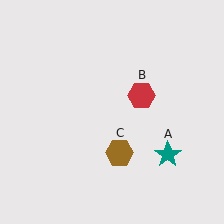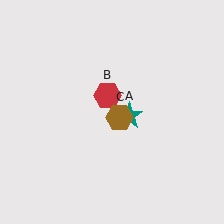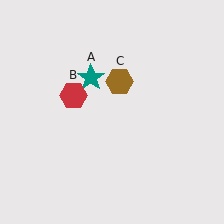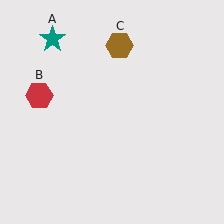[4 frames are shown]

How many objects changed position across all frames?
3 objects changed position: teal star (object A), red hexagon (object B), brown hexagon (object C).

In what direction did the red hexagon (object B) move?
The red hexagon (object B) moved left.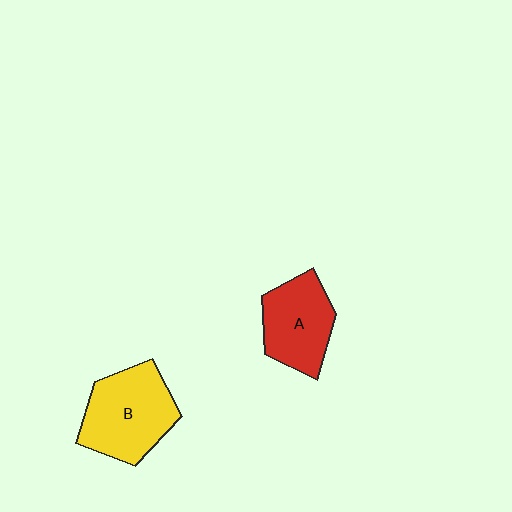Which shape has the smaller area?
Shape A (red).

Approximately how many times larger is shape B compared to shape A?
Approximately 1.2 times.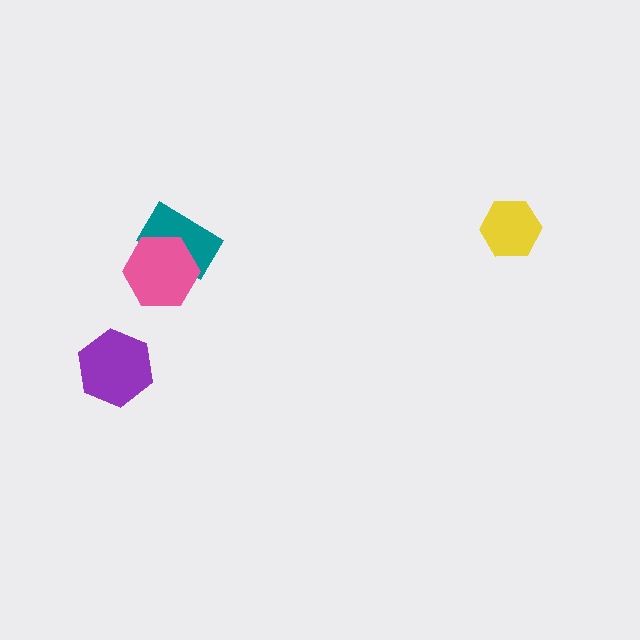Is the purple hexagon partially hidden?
No, no other shape covers it.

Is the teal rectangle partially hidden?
Yes, it is partially covered by another shape.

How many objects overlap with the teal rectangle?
1 object overlaps with the teal rectangle.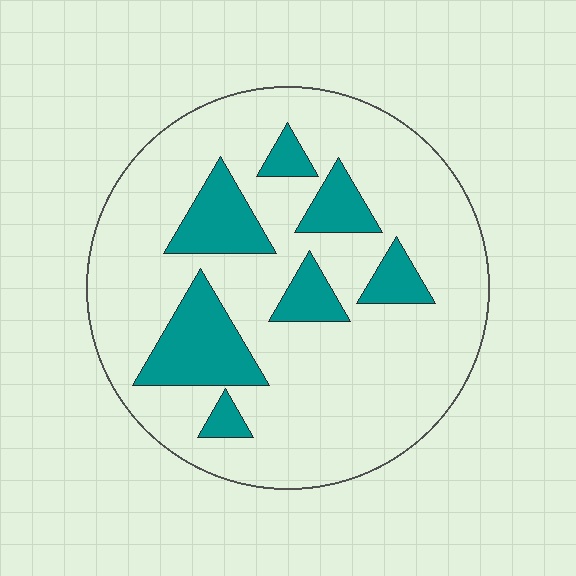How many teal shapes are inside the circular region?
7.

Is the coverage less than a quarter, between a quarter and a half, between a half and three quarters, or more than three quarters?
Less than a quarter.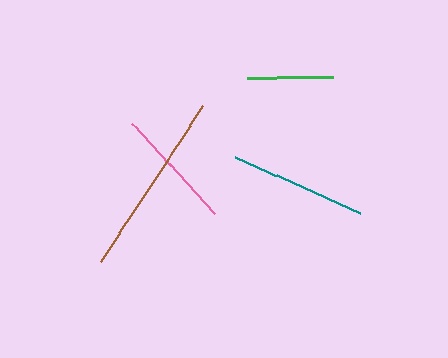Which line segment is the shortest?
The green line is the shortest at approximately 86 pixels.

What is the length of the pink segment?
The pink segment is approximately 122 pixels long.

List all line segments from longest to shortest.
From longest to shortest: brown, teal, pink, green.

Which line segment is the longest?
The brown line is the longest at approximately 187 pixels.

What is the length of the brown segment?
The brown segment is approximately 187 pixels long.